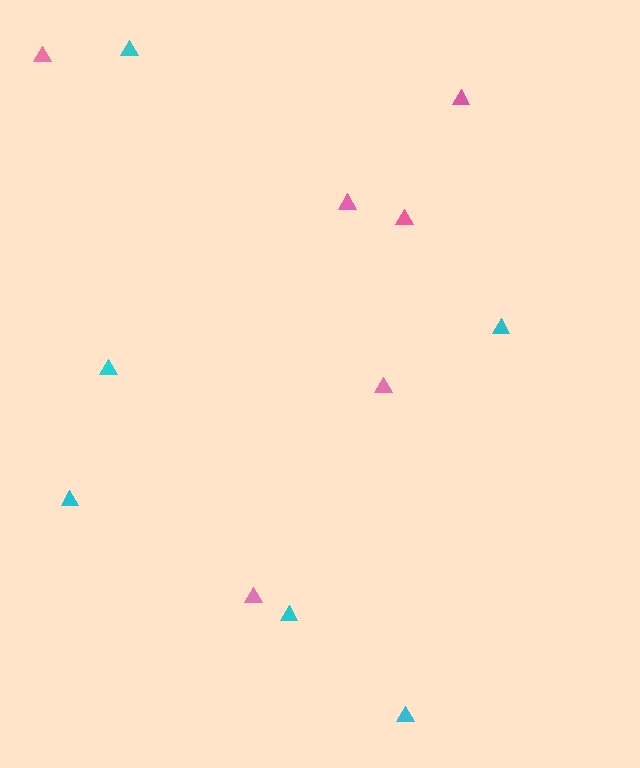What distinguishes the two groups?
There are 2 groups: one group of pink triangles (6) and one group of cyan triangles (6).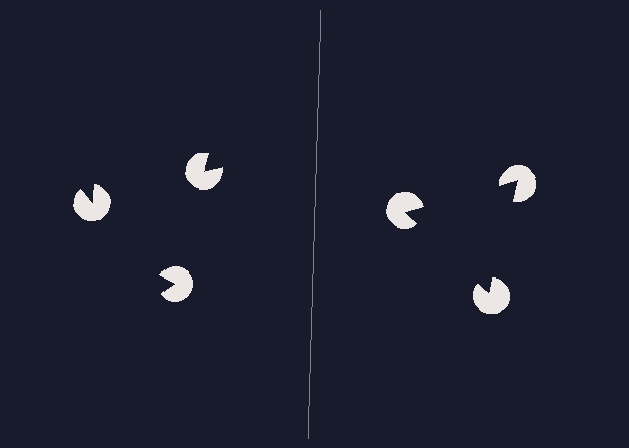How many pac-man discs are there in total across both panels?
6 — 3 on each side.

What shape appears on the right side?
An illusory triangle.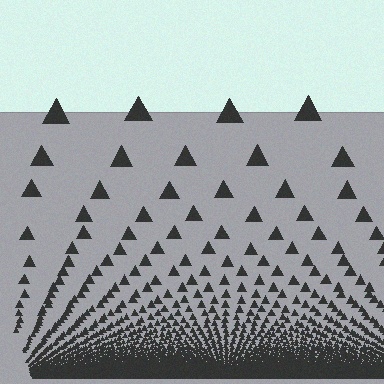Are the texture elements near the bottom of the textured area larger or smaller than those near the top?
Smaller. The gradient is inverted — elements near the bottom are smaller and denser.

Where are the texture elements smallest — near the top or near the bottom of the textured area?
Near the bottom.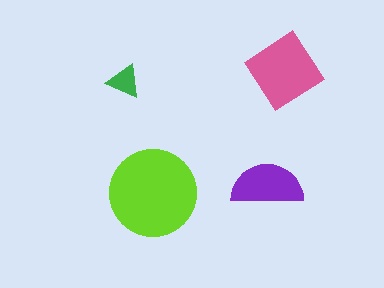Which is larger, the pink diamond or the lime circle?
The lime circle.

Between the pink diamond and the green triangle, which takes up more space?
The pink diamond.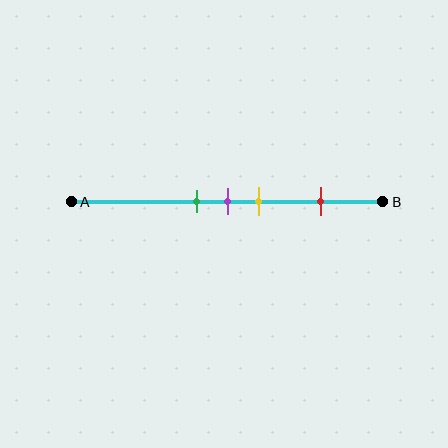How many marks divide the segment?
There are 4 marks dividing the segment.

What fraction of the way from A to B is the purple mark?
The purple mark is approximately 50% (0.5) of the way from A to B.